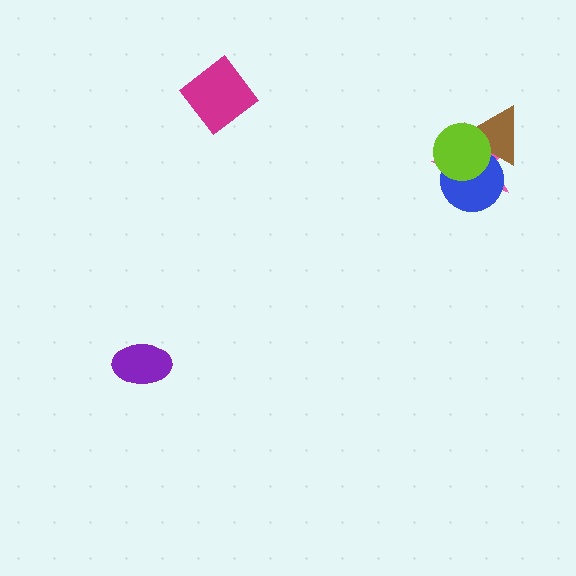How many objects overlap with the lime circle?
3 objects overlap with the lime circle.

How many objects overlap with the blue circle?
3 objects overlap with the blue circle.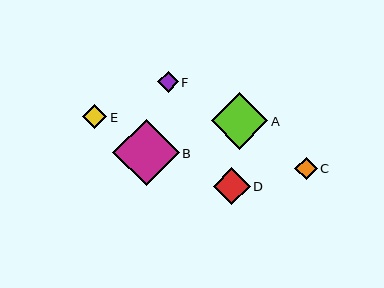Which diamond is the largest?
Diamond B is the largest with a size of approximately 66 pixels.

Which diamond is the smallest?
Diamond F is the smallest with a size of approximately 21 pixels.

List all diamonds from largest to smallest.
From largest to smallest: B, A, D, E, C, F.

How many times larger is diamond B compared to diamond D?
Diamond B is approximately 1.8 times the size of diamond D.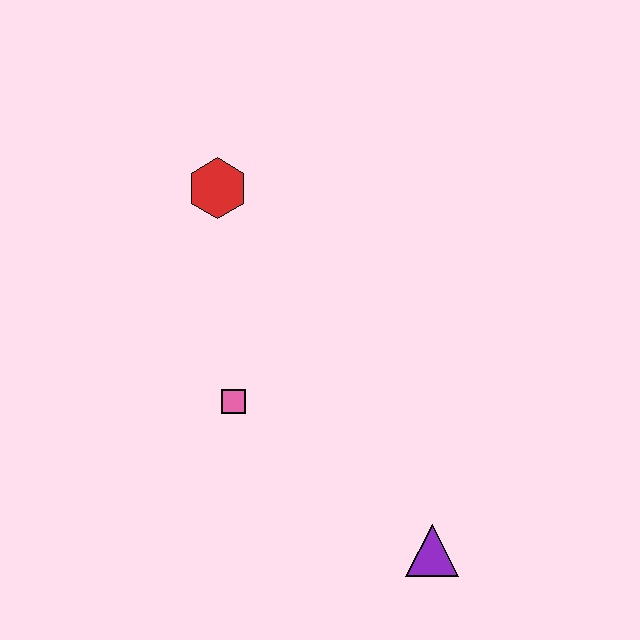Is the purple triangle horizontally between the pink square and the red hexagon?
No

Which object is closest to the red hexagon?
The pink square is closest to the red hexagon.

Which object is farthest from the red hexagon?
The purple triangle is farthest from the red hexagon.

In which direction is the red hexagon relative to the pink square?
The red hexagon is above the pink square.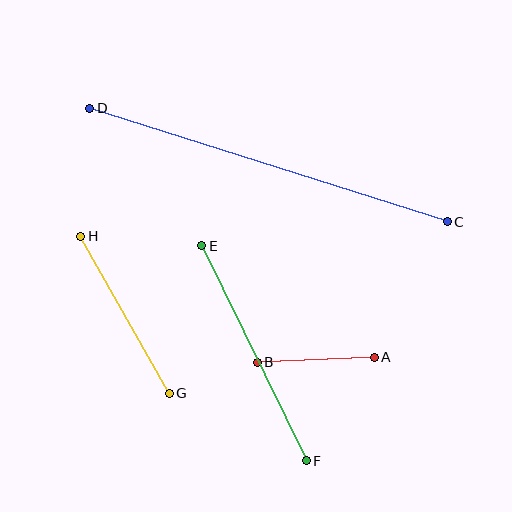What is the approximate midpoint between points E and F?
The midpoint is at approximately (254, 353) pixels.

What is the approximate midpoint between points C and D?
The midpoint is at approximately (269, 165) pixels.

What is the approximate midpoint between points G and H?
The midpoint is at approximately (125, 315) pixels.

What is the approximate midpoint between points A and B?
The midpoint is at approximately (316, 360) pixels.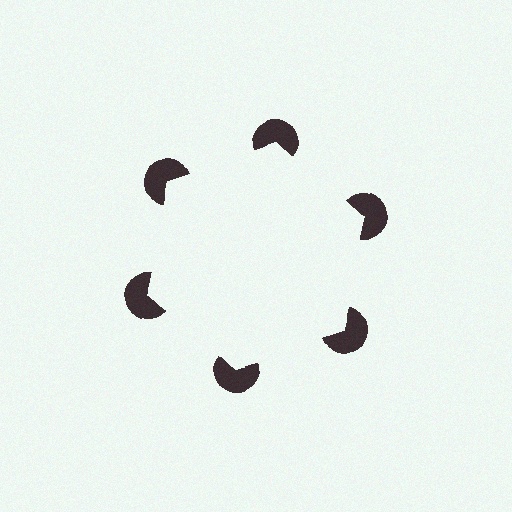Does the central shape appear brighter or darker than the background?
It typically appears slightly brighter than the background, even though no actual brightness change is drawn.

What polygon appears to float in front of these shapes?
An illusory hexagon — its edges are inferred from the aligned wedge cuts in the pac-man discs, not physically drawn.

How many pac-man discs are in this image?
There are 6 — one at each vertex of the illusory hexagon.